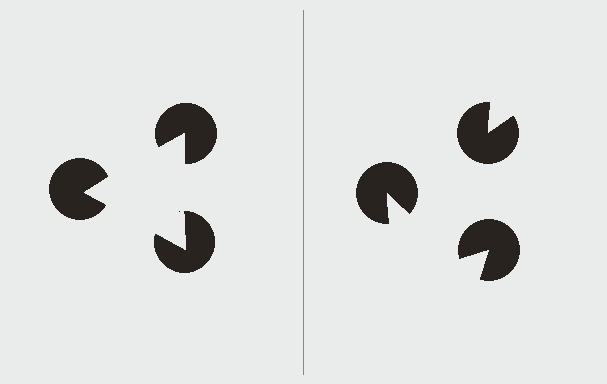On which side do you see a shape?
An illusory triangle appears on the left side. On the right side the wedge cuts are rotated, so no coherent shape forms.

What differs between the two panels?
The pac-man discs are positioned identically on both sides; only the wedge orientations differ. On the left they align to a triangle; on the right they are misaligned.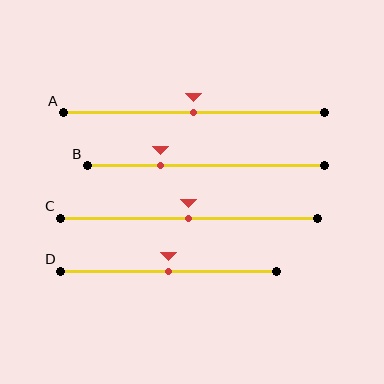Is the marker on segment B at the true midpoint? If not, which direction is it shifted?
No, the marker on segment B is shifted to the left by about 19% of the segment length.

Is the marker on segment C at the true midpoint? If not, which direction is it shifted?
Yes, the marker on segment C is at the true midpoint.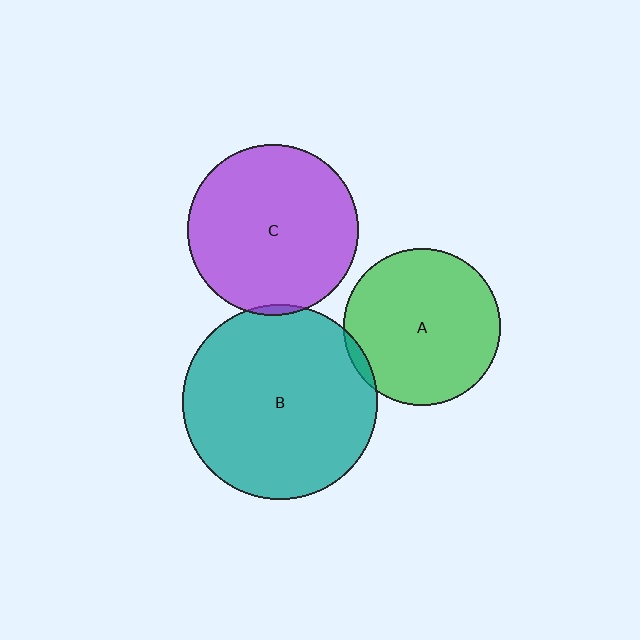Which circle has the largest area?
Circle B (teal).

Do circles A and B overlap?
Yes.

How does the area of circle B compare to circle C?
Approximately 1.3 times.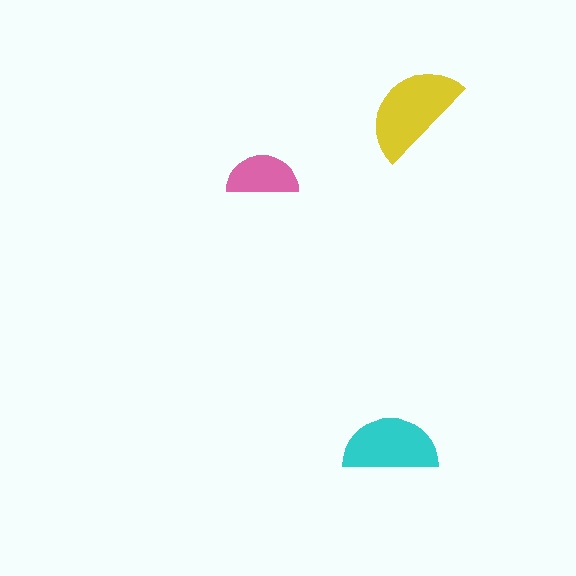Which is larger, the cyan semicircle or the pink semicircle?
The cyan one.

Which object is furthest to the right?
The yellow semicircle is rightmost.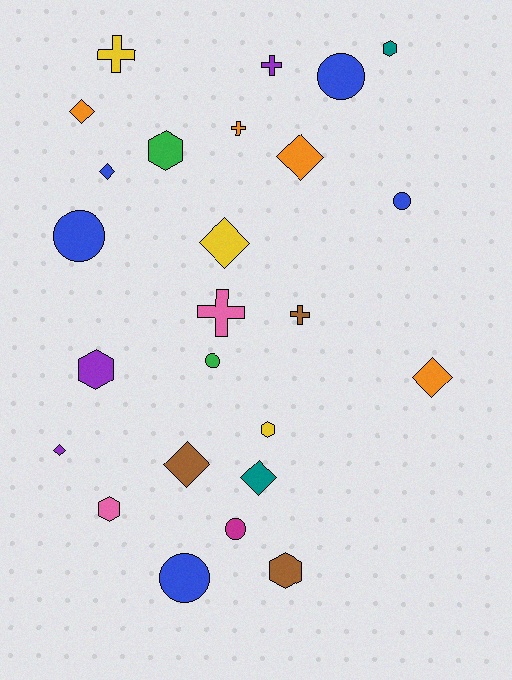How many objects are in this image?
There are 25 objects.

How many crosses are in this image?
There are 5 crosses.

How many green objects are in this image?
There are 2 green objects.